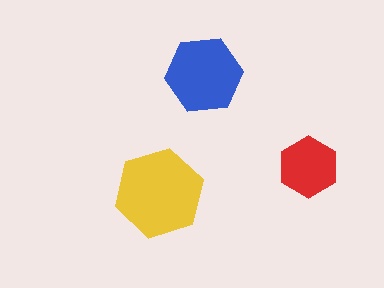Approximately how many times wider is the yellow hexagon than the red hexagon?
About 1.5 times wider.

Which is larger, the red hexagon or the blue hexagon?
The blue one.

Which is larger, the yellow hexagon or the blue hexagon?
The yellow one.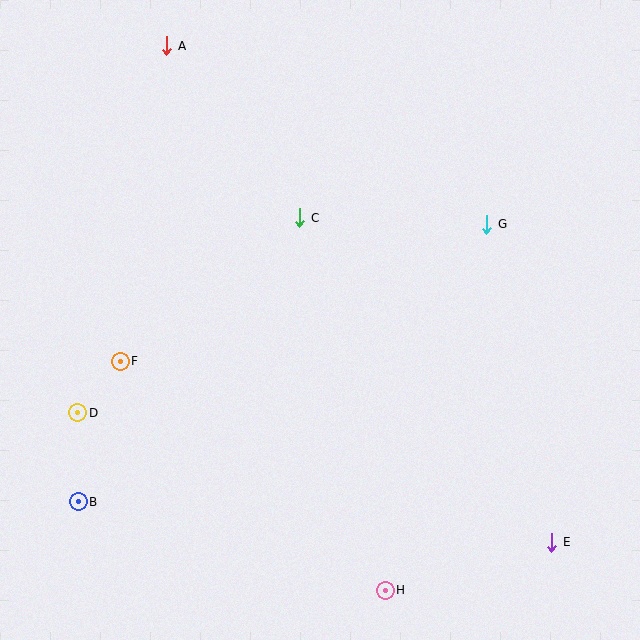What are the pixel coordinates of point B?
Point B is at (78, 502).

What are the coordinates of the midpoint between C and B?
The midpoint between C and B is at (189, 360).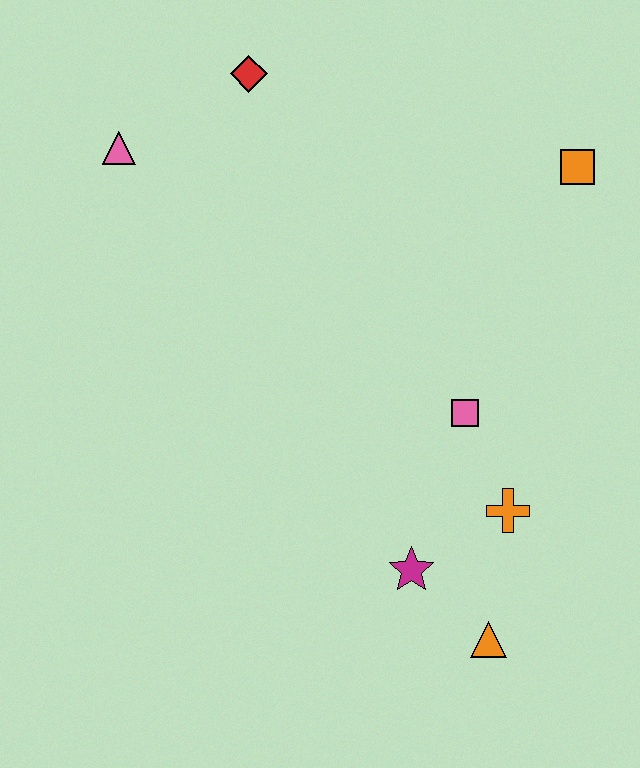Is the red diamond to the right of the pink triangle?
Yes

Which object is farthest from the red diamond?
The orange triangle is farthest from the red diamond.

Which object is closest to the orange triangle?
The magenta star is closest to the orange triangle.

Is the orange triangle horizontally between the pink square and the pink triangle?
No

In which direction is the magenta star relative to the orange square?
The magenta star is below the orange square.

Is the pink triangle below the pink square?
No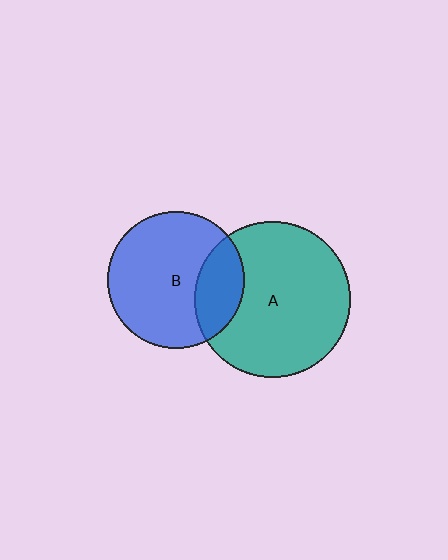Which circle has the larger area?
Circle A (teal).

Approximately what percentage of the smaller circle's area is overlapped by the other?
Approximately 25%.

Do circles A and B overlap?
Yes.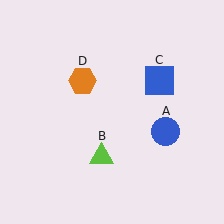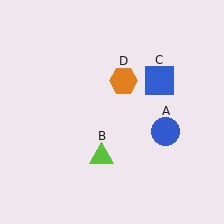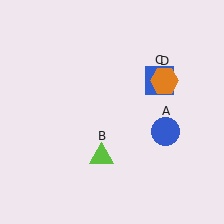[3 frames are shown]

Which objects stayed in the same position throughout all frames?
Blue circle (object A) and lime triangle (object B) and blue square (object C) remained stationary.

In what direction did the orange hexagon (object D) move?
The orange hexagon (object D) moved right.